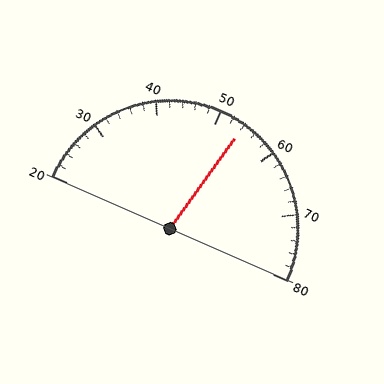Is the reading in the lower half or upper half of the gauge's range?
The reading is in the upper half of the range (20 to 80).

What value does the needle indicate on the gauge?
The needle indicates approximately 54.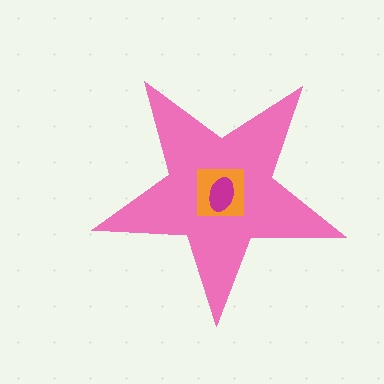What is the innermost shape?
The magenta ellipse.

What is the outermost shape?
The pink star.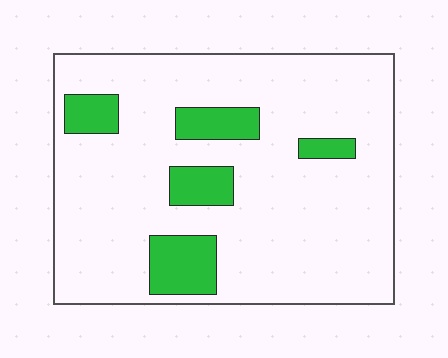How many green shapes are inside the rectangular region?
5.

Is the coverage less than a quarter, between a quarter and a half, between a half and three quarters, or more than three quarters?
Less than a quarter.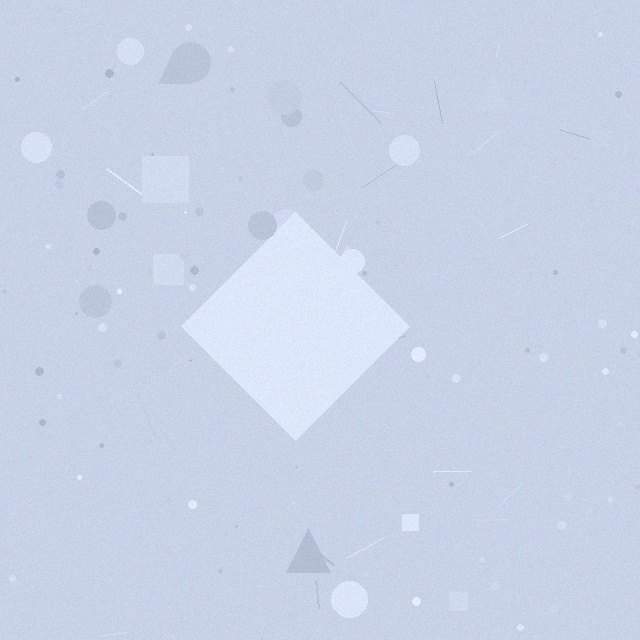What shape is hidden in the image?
A diamond is hidden in the image.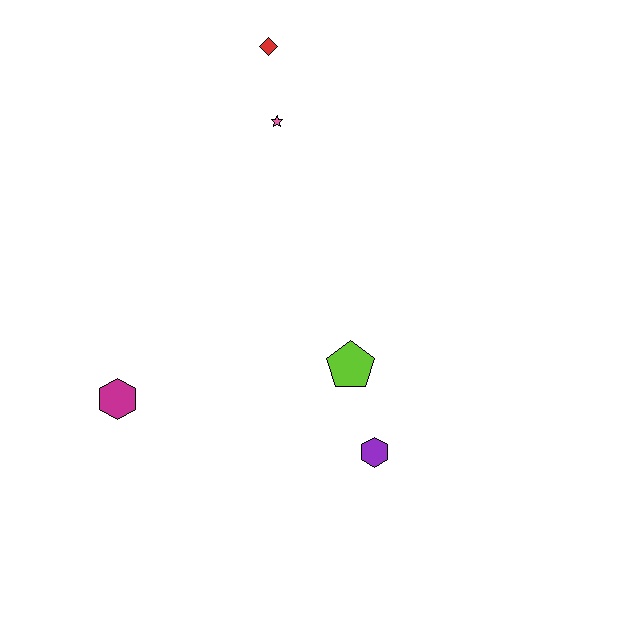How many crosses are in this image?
There are no crosses.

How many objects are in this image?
There are 5 objects.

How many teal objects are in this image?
There are no teal objects.